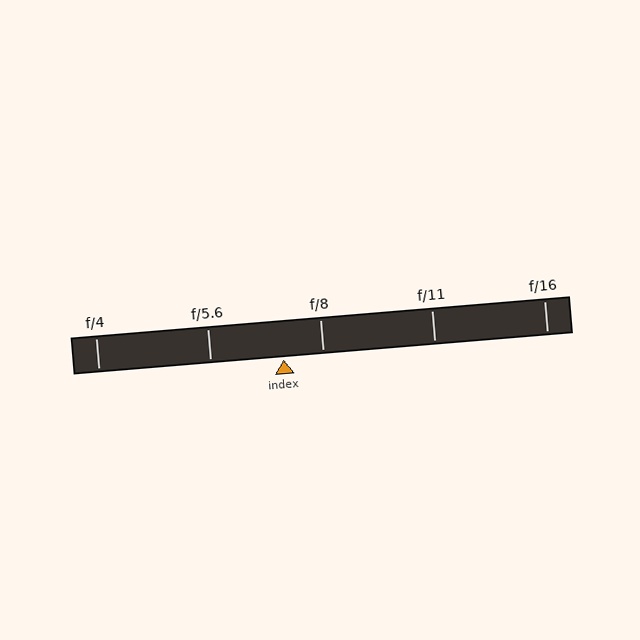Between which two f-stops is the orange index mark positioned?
The index mark is between f/5.6 and f/8.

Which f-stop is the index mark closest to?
The index mark is closest to f/8.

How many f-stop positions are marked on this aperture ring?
There are 5 f-stop positions marked.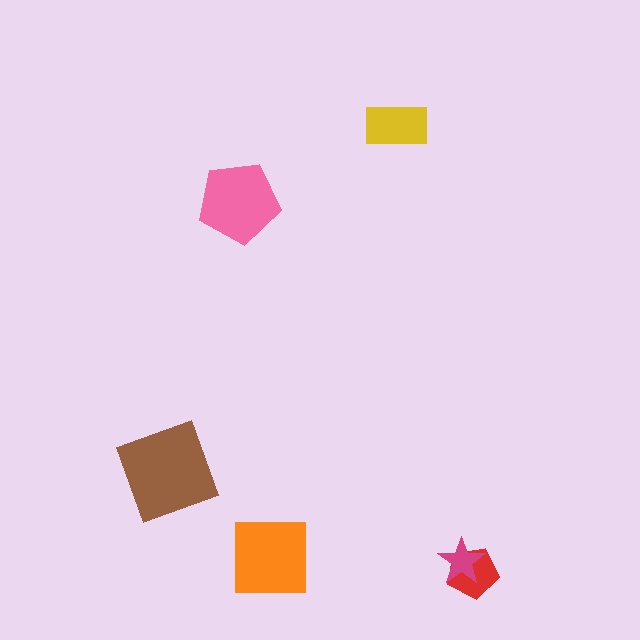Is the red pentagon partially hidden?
Yes, it is partially covered by another shape.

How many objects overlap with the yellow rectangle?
0 objects overlap with the yellow rectangle.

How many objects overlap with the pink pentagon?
0 objects overlap with the pink pentagon.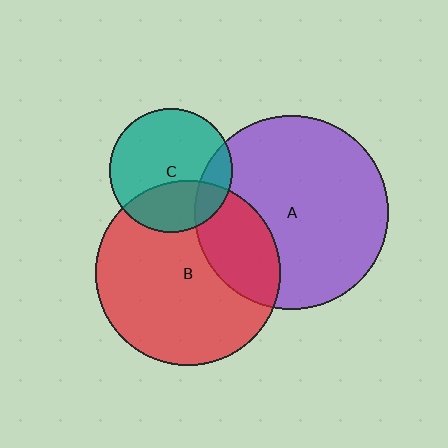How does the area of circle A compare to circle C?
Approximately 2.5 times.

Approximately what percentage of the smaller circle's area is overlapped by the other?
Approximately 30%.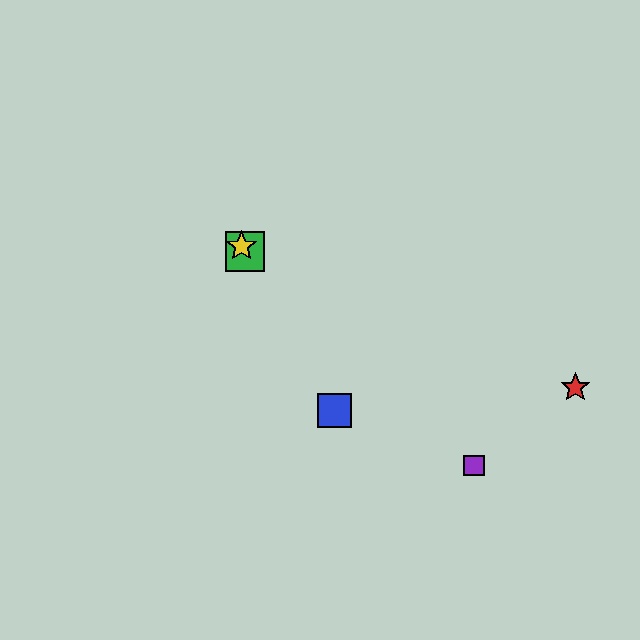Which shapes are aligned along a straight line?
The blue square, the green square, the yellow star are aligned along a straight line.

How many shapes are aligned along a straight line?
3 shapes (the blue square, the green square, the yellow star) are aligned along a straight line.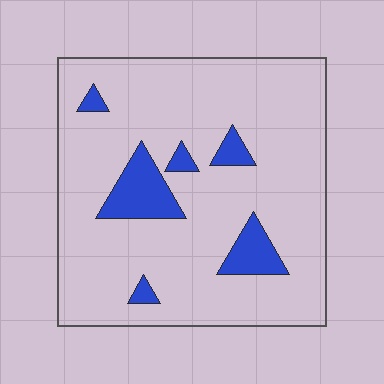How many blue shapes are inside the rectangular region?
6.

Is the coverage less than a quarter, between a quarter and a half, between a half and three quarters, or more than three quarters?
Less than a quarter.